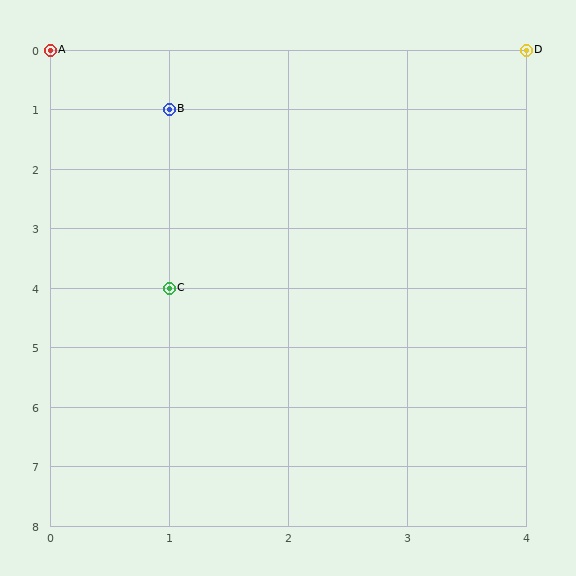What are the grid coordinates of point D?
Point D is at grid coordinates (4, 0).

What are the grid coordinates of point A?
Point A is at grid coordinates (0, 0).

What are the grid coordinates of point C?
Point C is at grid coordinates (1, 4).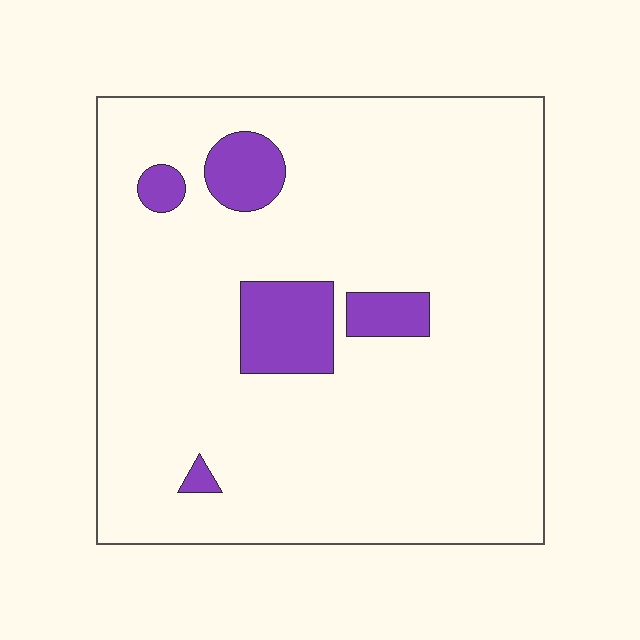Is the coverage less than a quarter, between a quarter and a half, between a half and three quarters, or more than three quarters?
Less than a quarter.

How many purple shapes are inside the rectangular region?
5.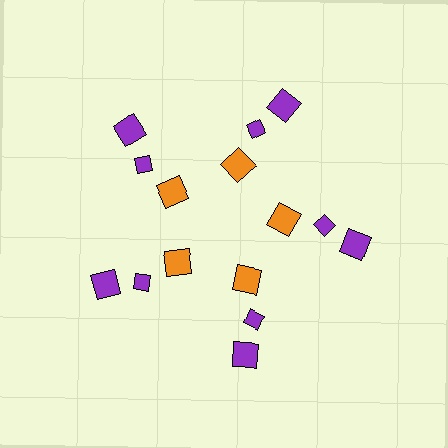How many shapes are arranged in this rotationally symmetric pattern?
There are 15 shapes, arranged in 5 groups of 3.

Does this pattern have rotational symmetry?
Yes, this pattern has 5-fold rotational symmetry. It looks the same after rotating 72 degrees around the center.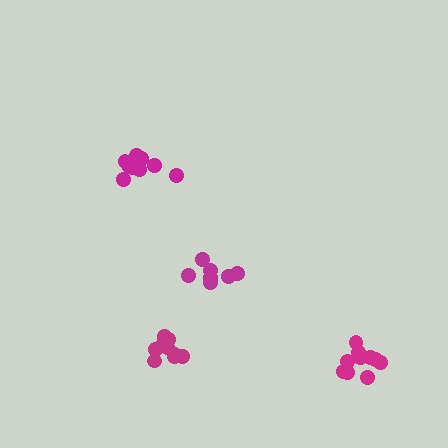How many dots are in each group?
Group 1: 9 dots, Group 2: 9 dots, Group 3: 7 dots, Group 4: 10 dots (35 total).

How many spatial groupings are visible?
There are 4 spatial groupings.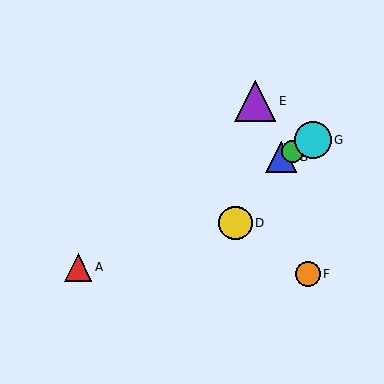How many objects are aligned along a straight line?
4 objects (A, B, C, G) are aligned along a straight line.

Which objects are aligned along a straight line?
Objects A, B, C, G are aligned along a straight line.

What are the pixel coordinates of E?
Object E is at (255, 101).